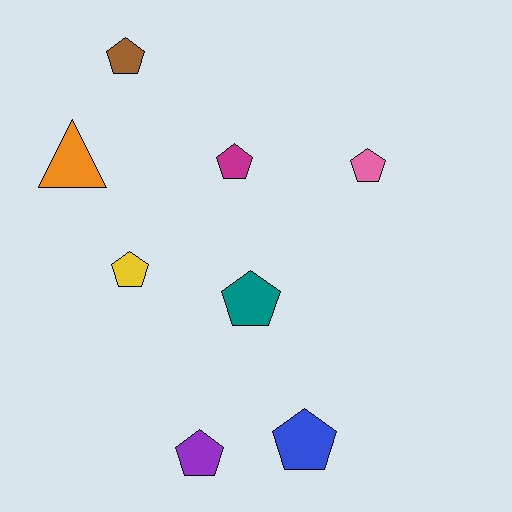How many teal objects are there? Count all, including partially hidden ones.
There is 1 teal object.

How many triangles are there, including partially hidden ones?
There is 1 triangle.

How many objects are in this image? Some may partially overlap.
There are 8 objects.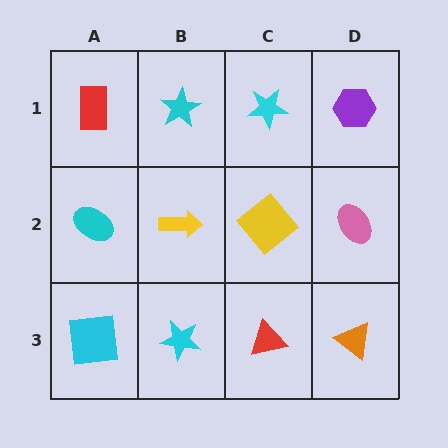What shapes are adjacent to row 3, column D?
A pink ellipse (row 2, column D), a red triangle (row 3, column C).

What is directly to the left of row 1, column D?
A cyan star.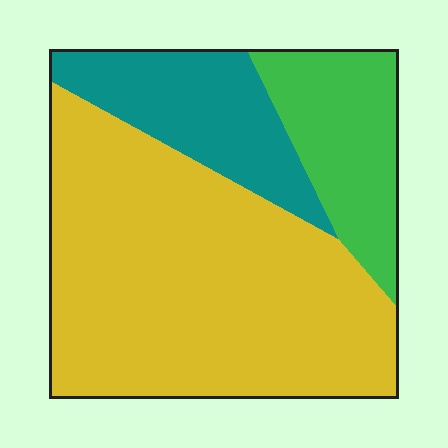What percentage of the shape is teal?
Teal covers 19% of the shape.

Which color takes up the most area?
Yellow, at roughly 65%.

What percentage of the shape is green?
Green takes up about one sixth (1/6) of the shape.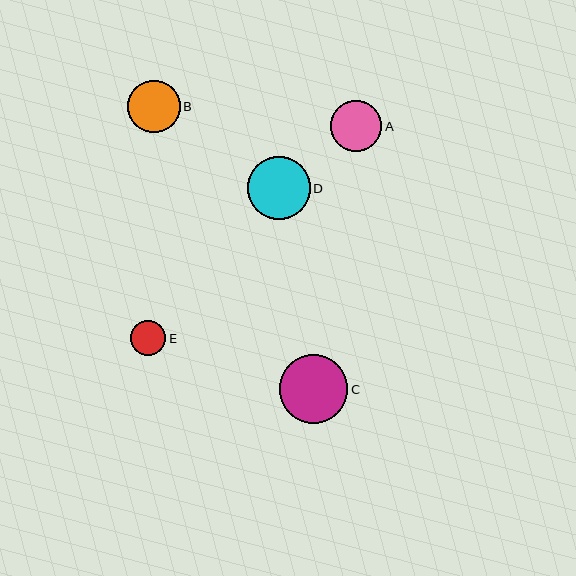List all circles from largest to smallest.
From largest to smallest: C, D, B, A, E.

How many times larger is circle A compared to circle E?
Circle A is approximately 1.5 times the size of circle E.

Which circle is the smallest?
Circle E is the smallest with a size of approximately 35 pixels.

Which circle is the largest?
Circle C is the largest with a size of approximately 68 pixels.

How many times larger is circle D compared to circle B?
Circle D is approximately 1.2 times the size of circle B.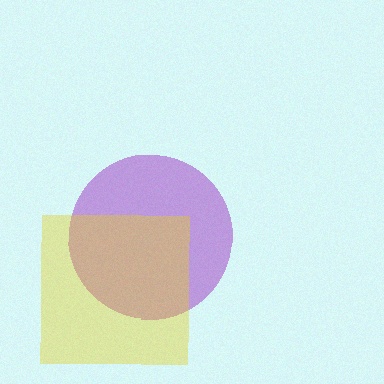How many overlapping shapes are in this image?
There are 2 overlapping shapes in the image.